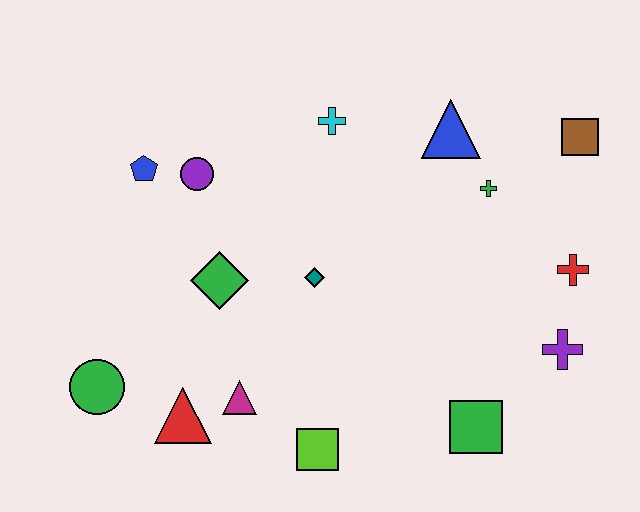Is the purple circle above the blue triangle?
No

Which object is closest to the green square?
The purple cross is closest to the green square.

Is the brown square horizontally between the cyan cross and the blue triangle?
No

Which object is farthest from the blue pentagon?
The purple cross is farthest from the blue pentagon.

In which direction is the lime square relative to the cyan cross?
The lime square is below the cyan cross.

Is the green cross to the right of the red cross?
No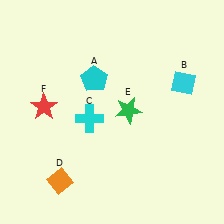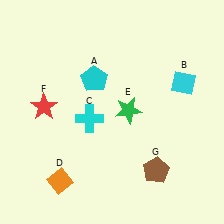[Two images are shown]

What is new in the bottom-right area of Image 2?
A brown pentagon (G) was added in the bottom-right area of Image 2.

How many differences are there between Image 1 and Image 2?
There is 1 difference between the two images.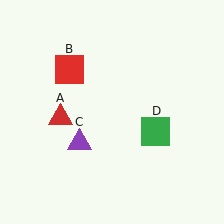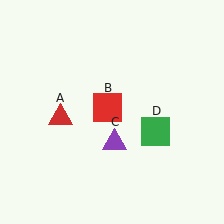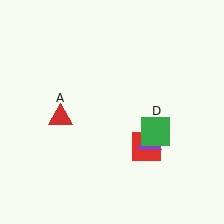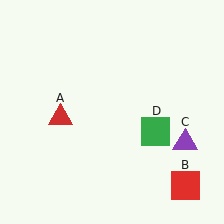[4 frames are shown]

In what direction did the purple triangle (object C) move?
The purple triangle (object C) moved right.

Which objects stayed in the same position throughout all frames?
Red triangle (object A) and green square (object D) remained stationary.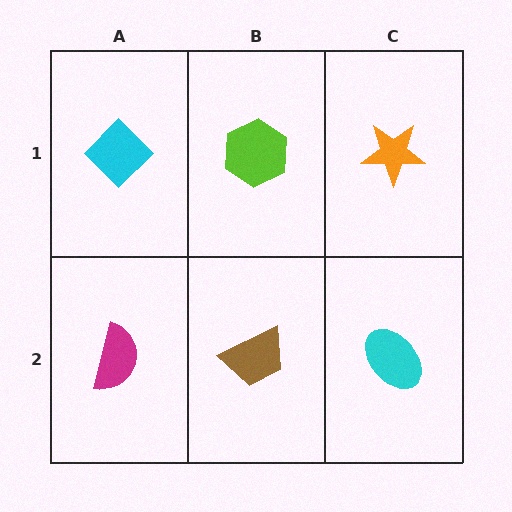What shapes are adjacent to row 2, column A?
A cyan diamond (row 1, column A), a brown trapezoid (row 2, column B).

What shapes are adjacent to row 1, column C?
A cyan ellipse (row 2, column C), a lime hexagon (row 1, column B).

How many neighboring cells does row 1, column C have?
2.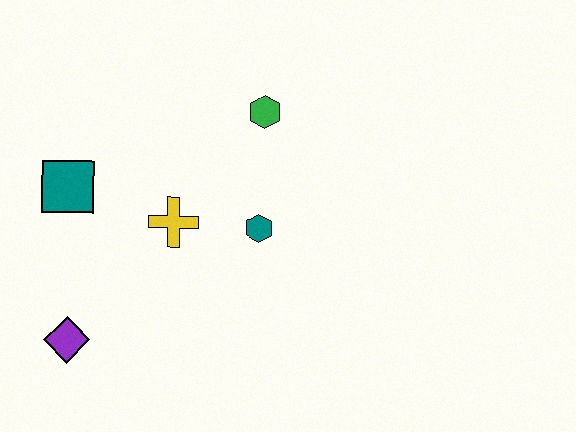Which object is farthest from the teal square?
The green hexagon is farthest from the teal square.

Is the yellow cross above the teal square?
No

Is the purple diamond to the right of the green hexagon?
No